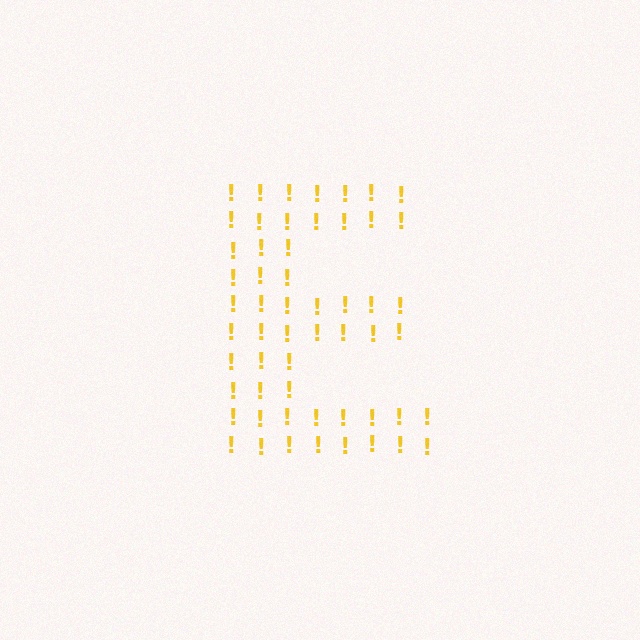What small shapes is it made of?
It is made of small exclamation marks.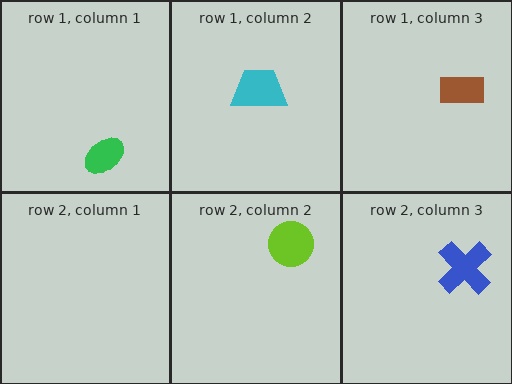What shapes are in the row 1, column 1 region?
The green ellipse.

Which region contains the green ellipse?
The row 1, column 1 region.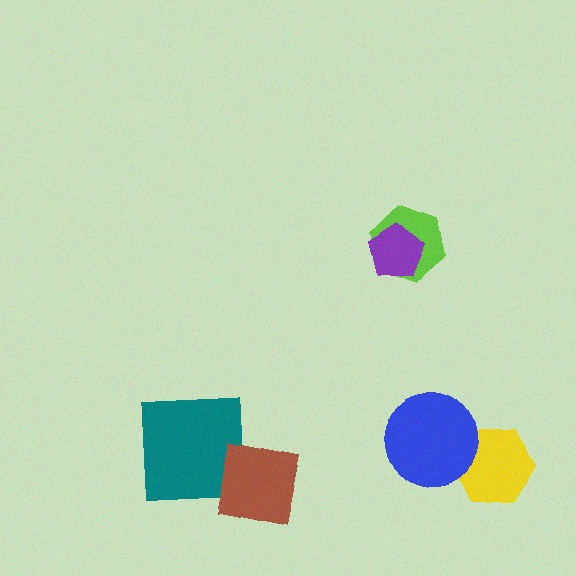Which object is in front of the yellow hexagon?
The blue circle is in front of the yellow hexagon.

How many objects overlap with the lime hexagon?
1 object overlaps with the lime hexagon.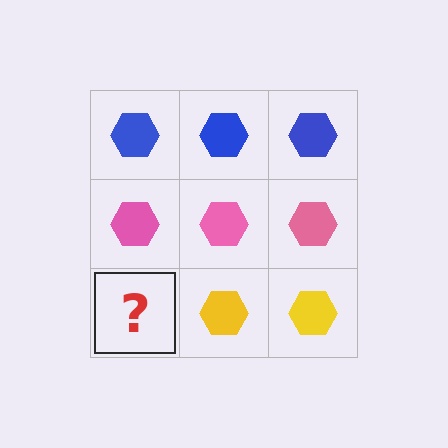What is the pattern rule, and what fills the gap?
The rule is that each row has a consistent color. The gap should be filled with a yellow hexagon.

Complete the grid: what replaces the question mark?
The question mark should be replaced with a yellow hexagon.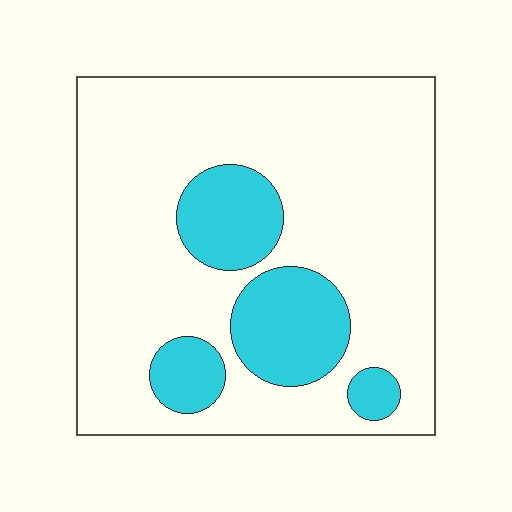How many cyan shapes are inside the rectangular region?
4.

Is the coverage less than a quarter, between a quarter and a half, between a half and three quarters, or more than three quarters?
Less than a quarter.